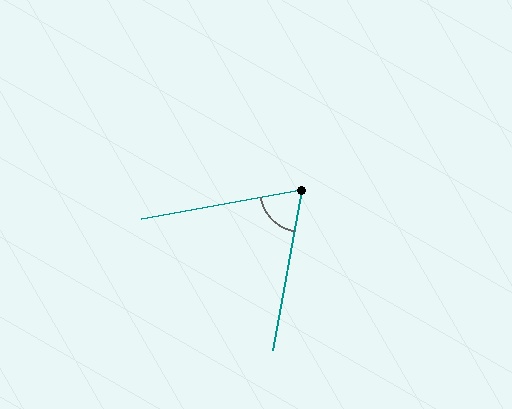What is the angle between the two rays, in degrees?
Approximately 69 degrees.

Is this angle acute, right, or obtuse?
It is acute.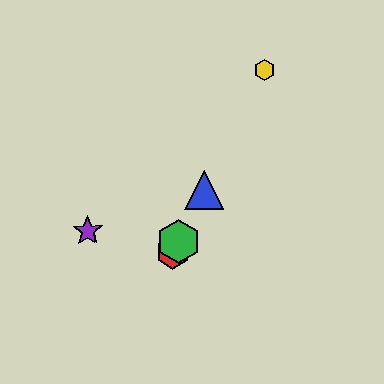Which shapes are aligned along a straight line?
The red hexagon, the blue triangle, the green hexagon, the yellow hexagon are aligned along a straight line.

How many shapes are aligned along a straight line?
4 shapes (the red hexagon, the blue triangle, the green hexagon, the yellow hexagon) are aligned along a straight line.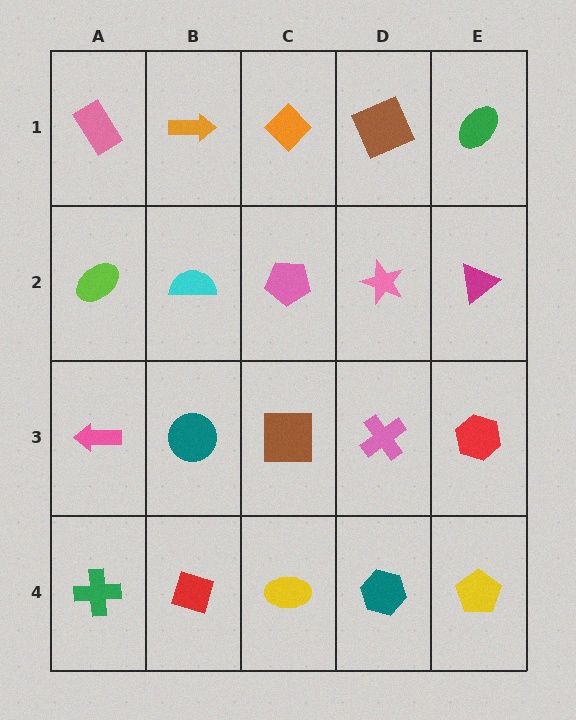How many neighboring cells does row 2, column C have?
4.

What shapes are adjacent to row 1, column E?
A magenta triangle (row 2, column E), a brown square (row 1, column D).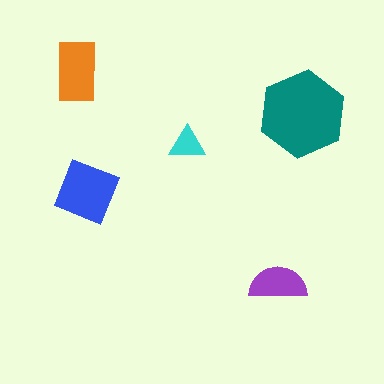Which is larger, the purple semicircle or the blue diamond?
The blue diamond.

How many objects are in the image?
There are 5 objects in the image.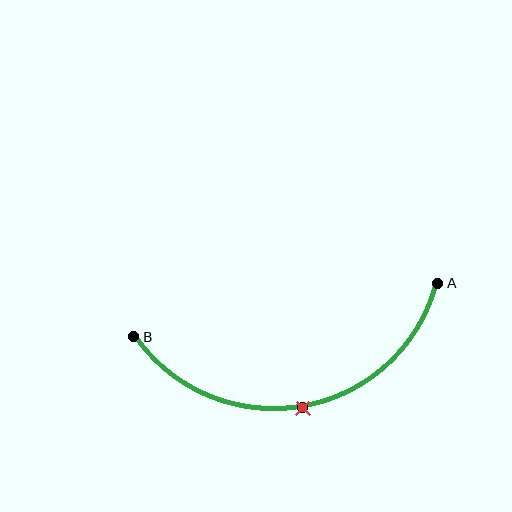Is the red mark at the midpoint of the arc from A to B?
Yes. The red mark lies on the arc at equal arc-length from both A and B — it is the arc midpoint.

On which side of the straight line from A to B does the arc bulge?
The arc bulges below the straight line connecting A and B.